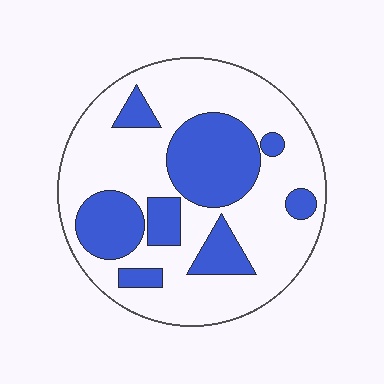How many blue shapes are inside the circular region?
8.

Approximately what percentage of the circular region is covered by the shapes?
Approximately 30%.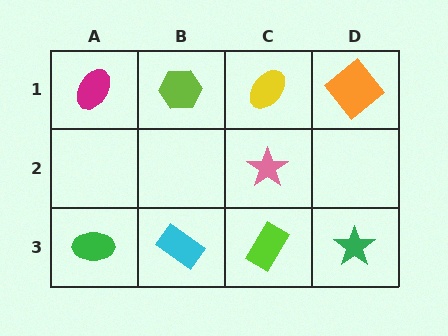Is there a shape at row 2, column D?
No, that cell is empty.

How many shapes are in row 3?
4 shapes.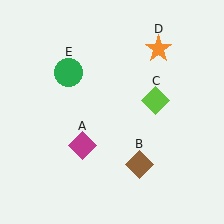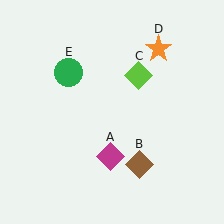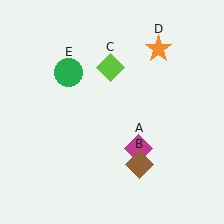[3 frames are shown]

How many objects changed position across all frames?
2 objects changed position: magenta diamond (object A), lime diamond (object C).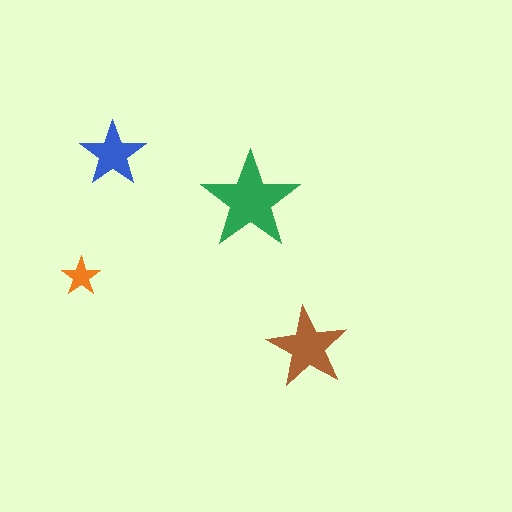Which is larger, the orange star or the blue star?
The blue one.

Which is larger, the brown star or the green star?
The green one.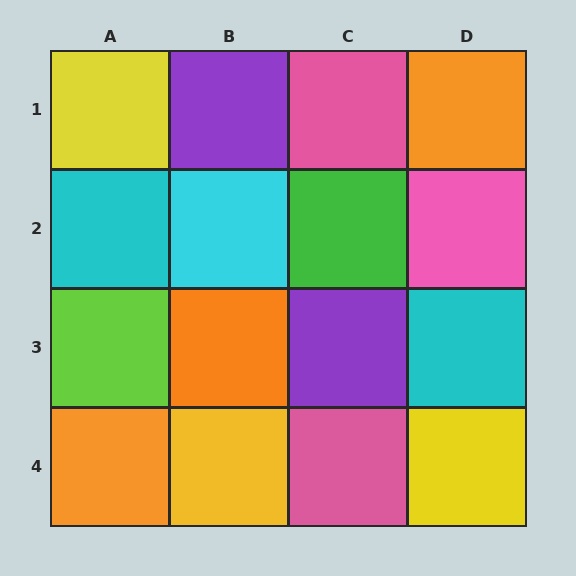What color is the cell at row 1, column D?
Orange.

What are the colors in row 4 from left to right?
Orange, yellow, pink, yellow.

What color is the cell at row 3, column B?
Orange.